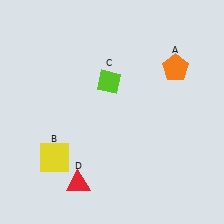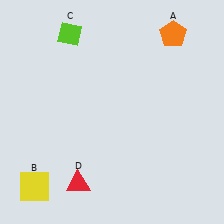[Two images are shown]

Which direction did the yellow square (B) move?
The yellow square (B) moved down.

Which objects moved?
The objects that moved are: the orange pentagon (A), the yellow square (B), the lime diamond (C).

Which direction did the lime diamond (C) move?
The lime diamond (C) moved up.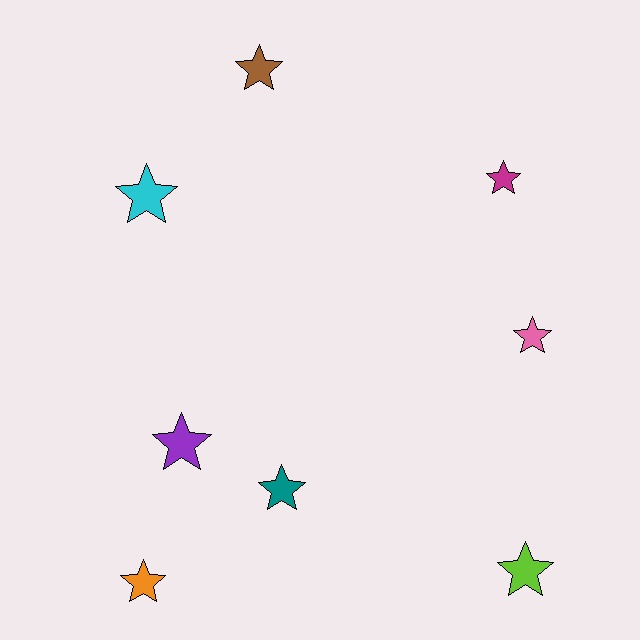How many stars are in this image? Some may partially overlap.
There are 8 stars.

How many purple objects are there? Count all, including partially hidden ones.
There is 1 purple object.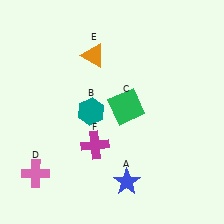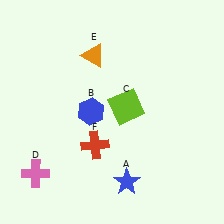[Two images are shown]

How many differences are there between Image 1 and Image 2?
There are 3 differences between the two images.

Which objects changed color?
B changed from teal to blue. C changed from green to lime. F changed from magenta to red.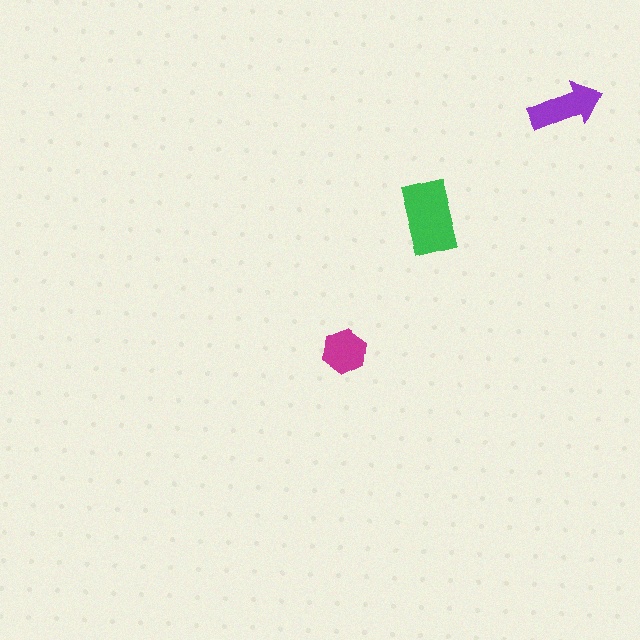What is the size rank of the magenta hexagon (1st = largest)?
3rd.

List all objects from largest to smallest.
The green rectangle, the purple arrow, the magenta hexagon.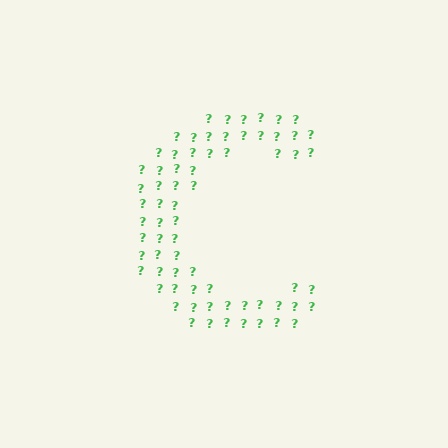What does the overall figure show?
The overall figure shows the letter C.